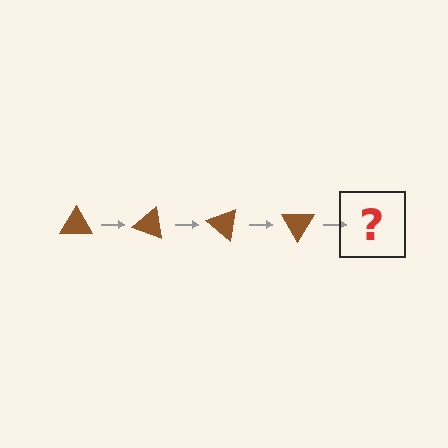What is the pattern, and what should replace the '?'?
The pattern is that the triangle rotates 20 degrees each step. The '?' should be a brown triangle rotated 80 degrees.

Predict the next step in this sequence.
The next step is a brown triangle rotated 80 degrees.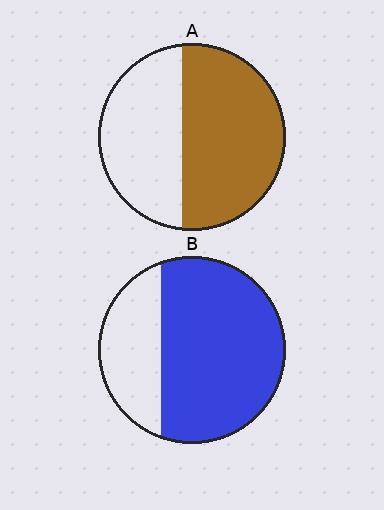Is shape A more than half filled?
Yes.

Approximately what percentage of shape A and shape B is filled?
A is approximately 55% and B is approximately 70%.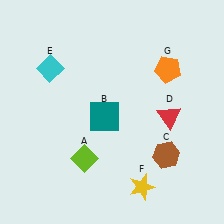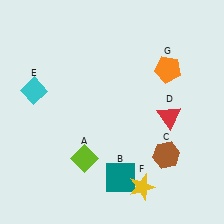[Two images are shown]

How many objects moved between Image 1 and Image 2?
2 objects moved between the two images.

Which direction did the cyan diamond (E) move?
The cyan diamond (E) moved down.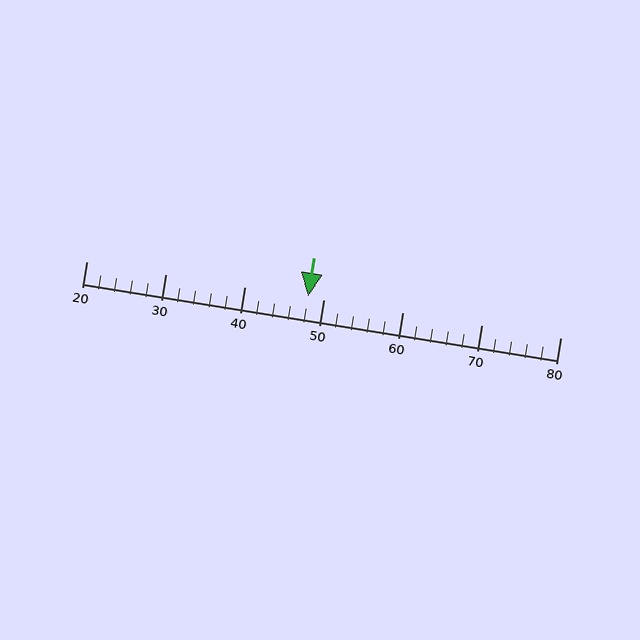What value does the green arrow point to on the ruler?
The green arrow points to approximately 48.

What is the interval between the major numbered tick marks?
The major tick marks are spaced 10 units apart.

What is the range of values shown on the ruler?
The ruler shows values from 20 to 80.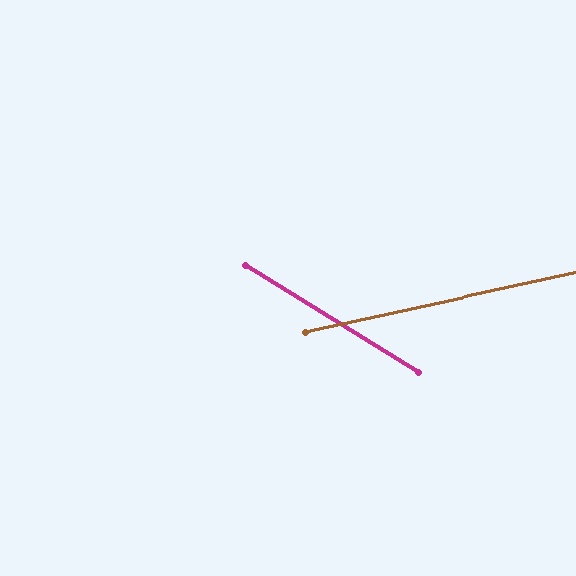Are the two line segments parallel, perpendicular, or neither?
Neither parallel nor perpendicular — they differ by about 44°.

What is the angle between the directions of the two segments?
Approximately 44 degrees.